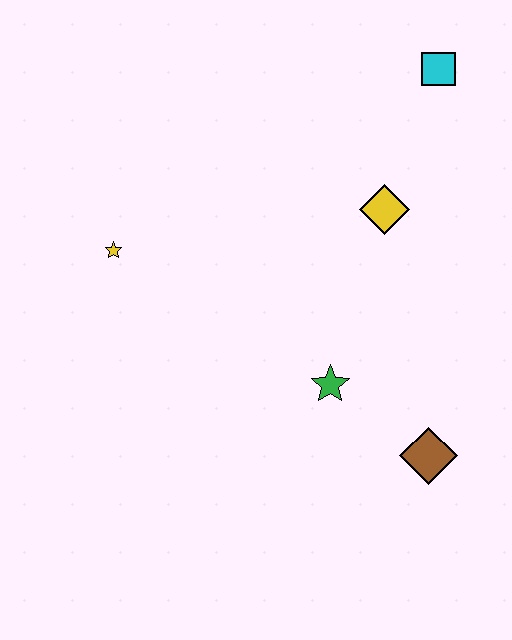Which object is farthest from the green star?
The cyan square is farthest from the green star.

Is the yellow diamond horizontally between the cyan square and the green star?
Yes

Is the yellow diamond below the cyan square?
Yes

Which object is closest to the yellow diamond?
The cyan square is closest to the yellow diamond.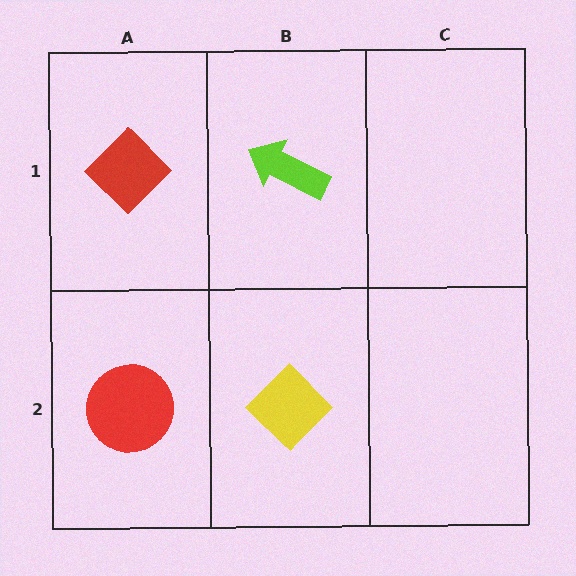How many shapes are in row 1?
2 shapes.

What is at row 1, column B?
A lime arrow.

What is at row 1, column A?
A red diamond.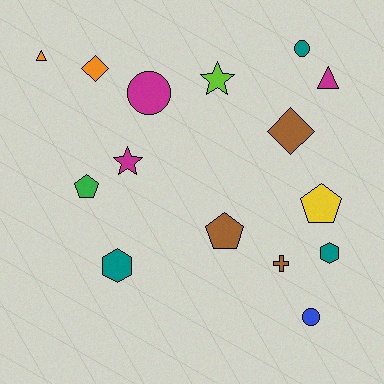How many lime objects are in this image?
There is 1 lime object.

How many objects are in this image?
There are 15 objects.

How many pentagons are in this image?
There are 3 pentagons.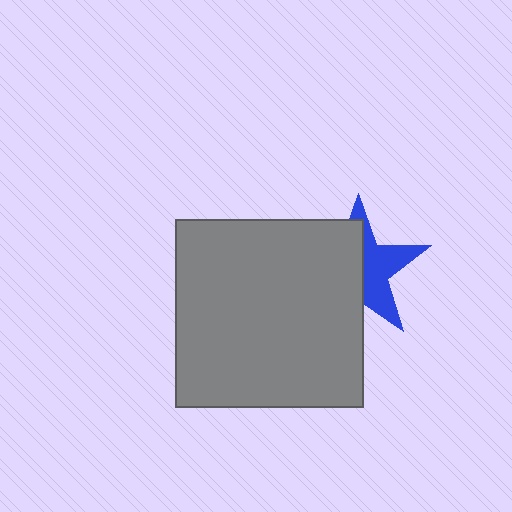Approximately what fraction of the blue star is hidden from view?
Roughly 54% of the blue star is hidden behind the gray square.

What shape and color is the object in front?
The object in front is a gray square.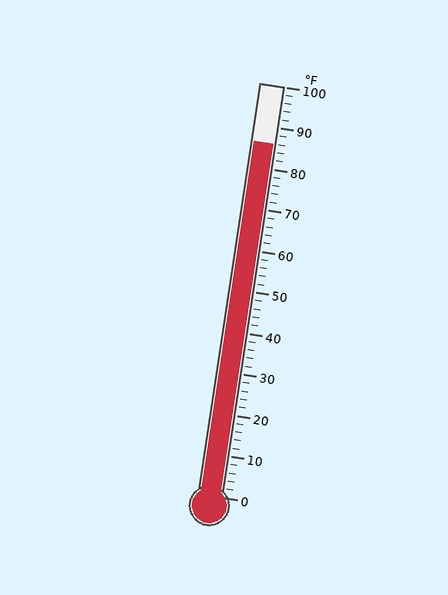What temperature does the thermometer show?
The thermometer shows approximately 86°F.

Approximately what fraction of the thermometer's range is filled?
The thermometer is filled to approximately 85% of its range.